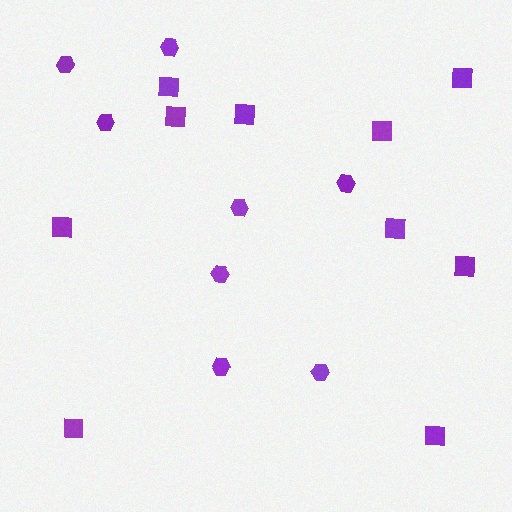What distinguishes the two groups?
There are 2 groups: one group of squares (10) and one group of hexagons (8).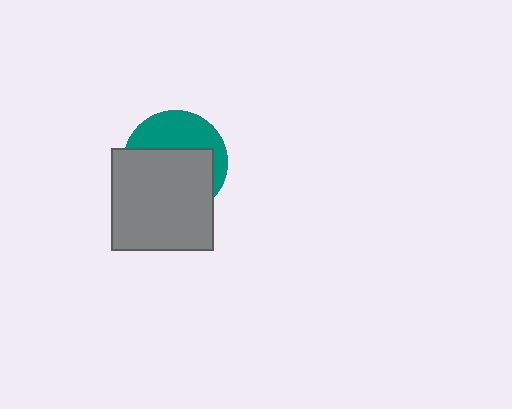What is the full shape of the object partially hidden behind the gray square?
The partially hidden object is a teal circle.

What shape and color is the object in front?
The object in front is a gray square.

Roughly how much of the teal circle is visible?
A small part of it is visible (roughly 39%).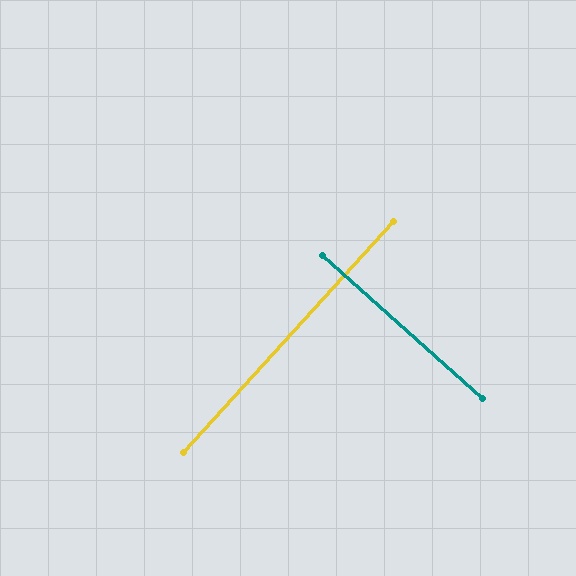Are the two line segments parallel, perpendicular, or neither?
Perpendicular — they meet at approximately 89°.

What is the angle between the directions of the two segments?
Approximately 89 degrees.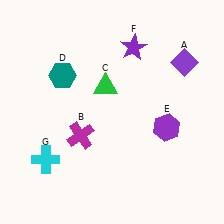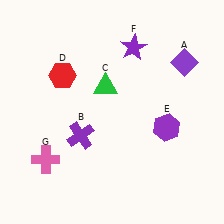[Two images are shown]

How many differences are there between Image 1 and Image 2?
There are 3 differences between the two images.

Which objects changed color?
B changed from magenta to purple. D changed from teal to red. G changed from cyan to pink.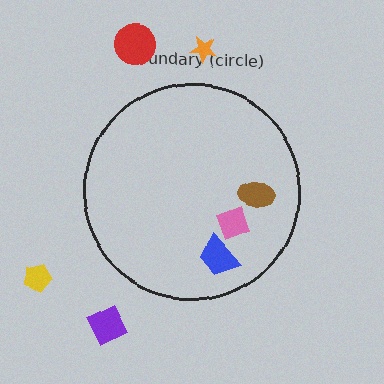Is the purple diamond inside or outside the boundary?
Outside.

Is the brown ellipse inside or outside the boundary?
Inside.